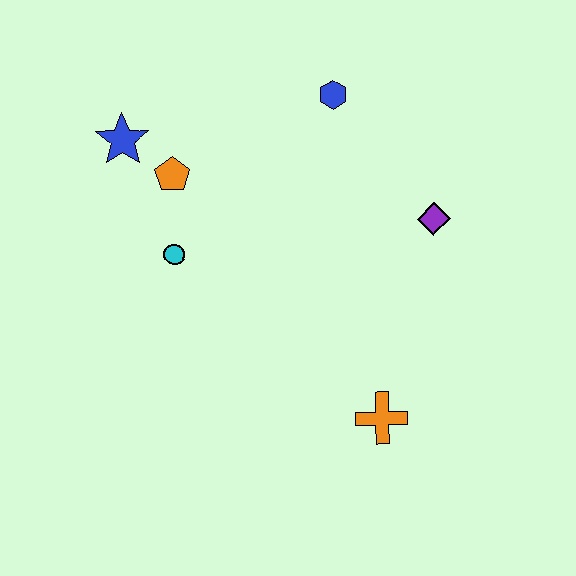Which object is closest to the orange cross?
The purple diamond is closest to the orange cross.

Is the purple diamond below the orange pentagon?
Yes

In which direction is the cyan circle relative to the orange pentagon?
The cyan circle is below the orange pentagon.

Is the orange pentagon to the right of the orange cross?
No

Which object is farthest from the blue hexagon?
The orange cross is farthest from the blue hexagon.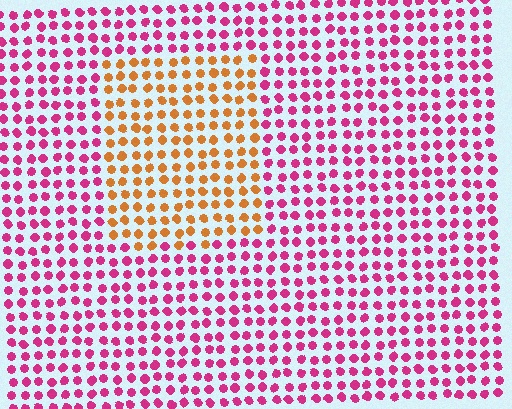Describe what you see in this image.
The image is filled with small magenta elements in a uniform arrangement. A rectangle-shaped region is visible where the elements are tinted to a slightly different hue, forming a subtle color boundary.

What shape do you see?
I see a rectangle.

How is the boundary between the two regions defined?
The boundary is defined purely by a slight shift in hue (about 61 degrees). Spacing, size, and orientation are identical on both sides.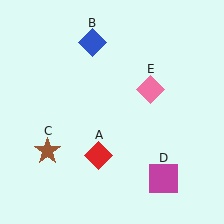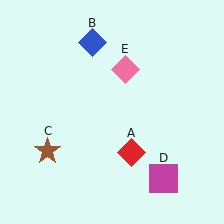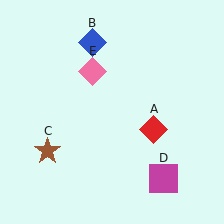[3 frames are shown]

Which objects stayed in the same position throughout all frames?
Blue diamond (object B) and brown star (object C) and magenta square (object D) remained stationary.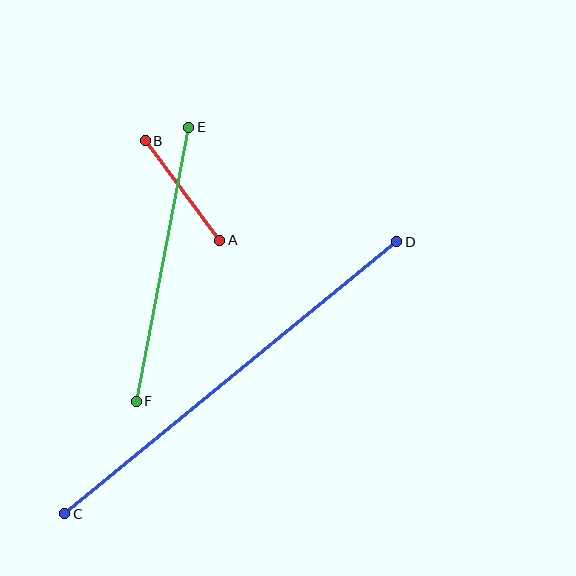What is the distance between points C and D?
The distance is approximately 429 pixels.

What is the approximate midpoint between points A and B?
The midpoint is at approximately (182, 191) pixels.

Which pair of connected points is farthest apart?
Points C and D are farthest apart.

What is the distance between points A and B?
The distance is approximately 124 pixels.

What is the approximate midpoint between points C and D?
The midpoint is at approximately (231, 378) pixels.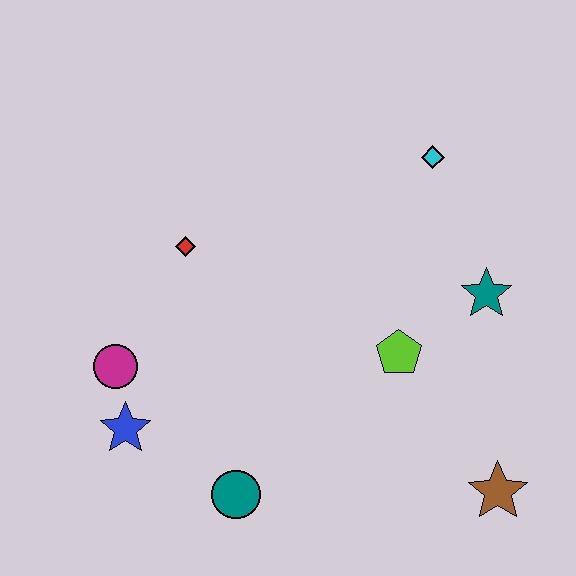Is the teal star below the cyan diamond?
Yes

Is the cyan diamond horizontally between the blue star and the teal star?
Yes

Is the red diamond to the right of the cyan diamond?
No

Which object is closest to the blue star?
The magenta circle is closest to the blue star.